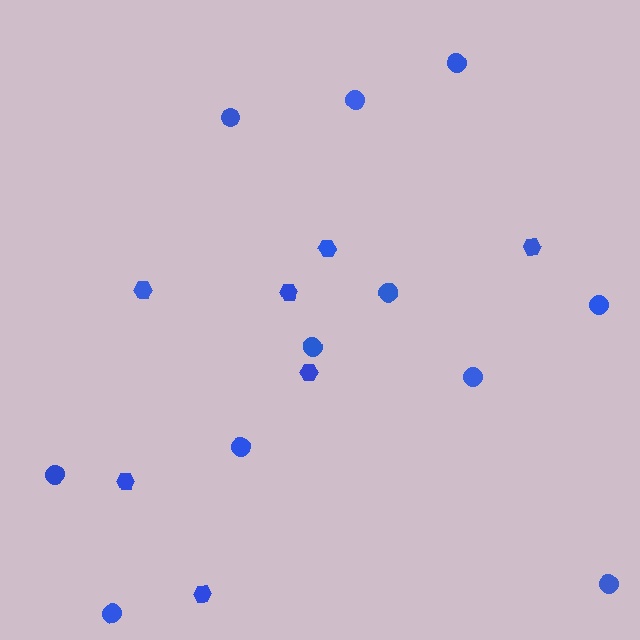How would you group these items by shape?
There are 2 groups: one group of circles (11) and one group of hexagons (7).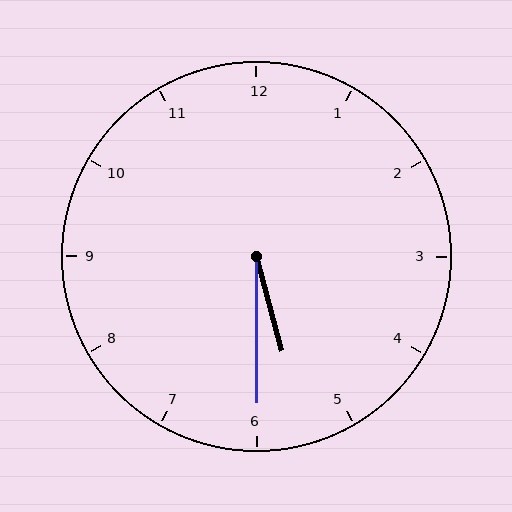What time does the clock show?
5:30.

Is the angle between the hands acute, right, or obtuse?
It is acute.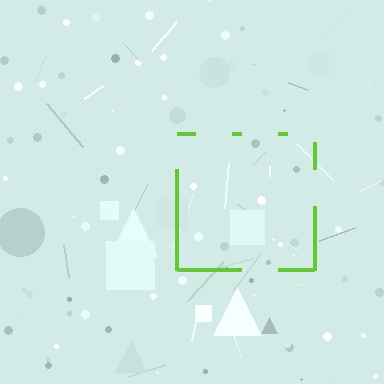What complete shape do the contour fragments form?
The contour fragments form a square.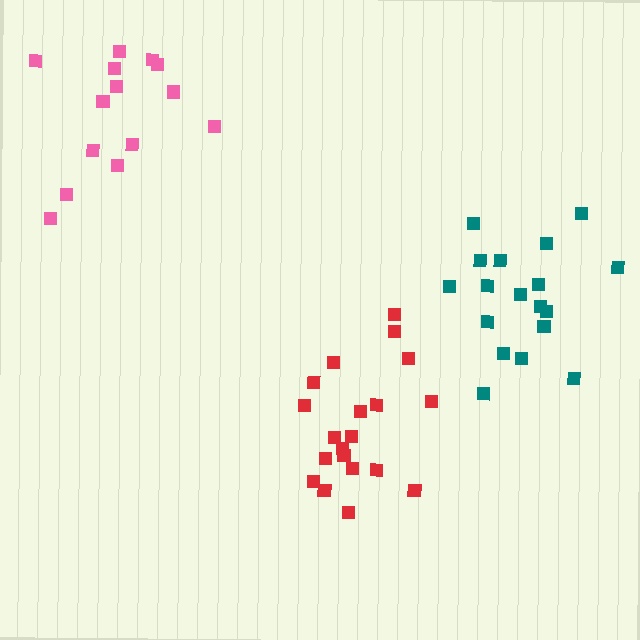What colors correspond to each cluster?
The clusters are colored: pink, red, teal.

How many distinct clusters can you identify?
There are 3 distinct clusters.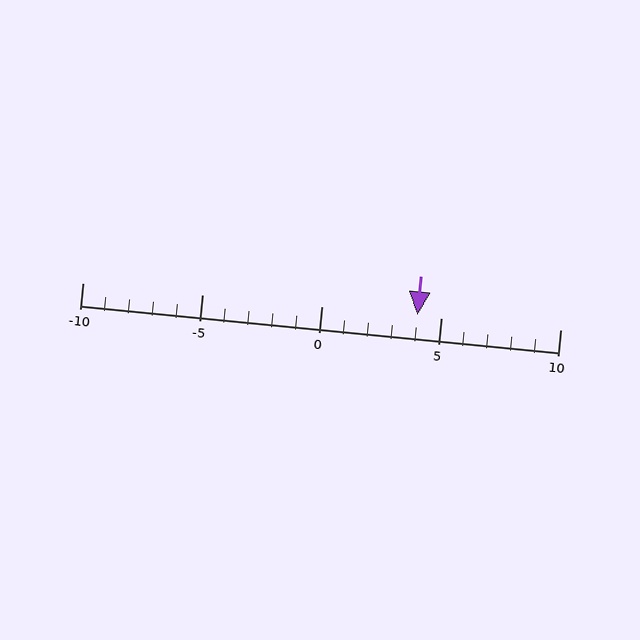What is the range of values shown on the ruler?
The ruler shows values from -10 to 10.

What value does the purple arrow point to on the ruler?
The purple arrow points to approximately 4.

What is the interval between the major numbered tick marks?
The major tick marks are spaced 5 units apart.